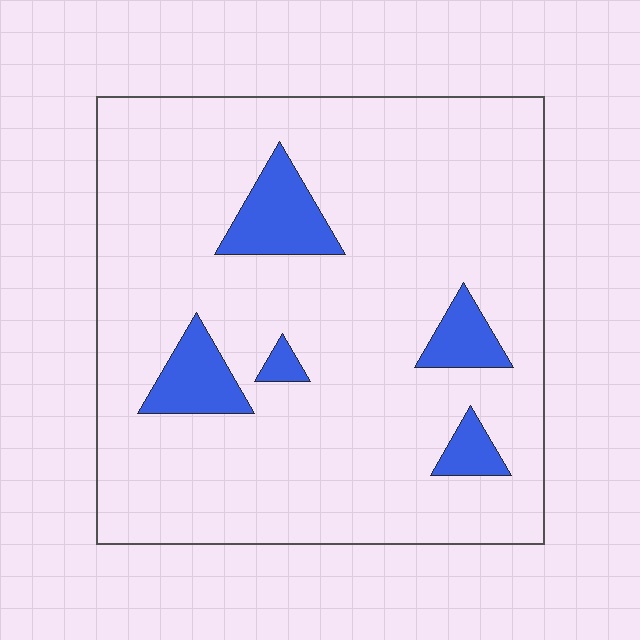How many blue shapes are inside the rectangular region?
5.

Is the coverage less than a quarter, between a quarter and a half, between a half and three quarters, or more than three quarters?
Less than a quarter.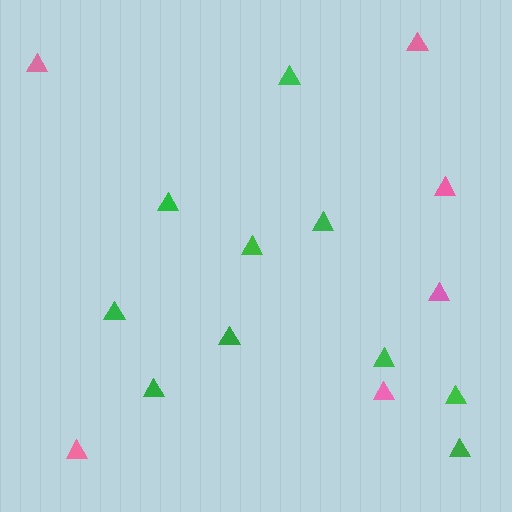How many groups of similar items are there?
There are 2 groups: one group of pink triangles (6) and one group of green triangles (10).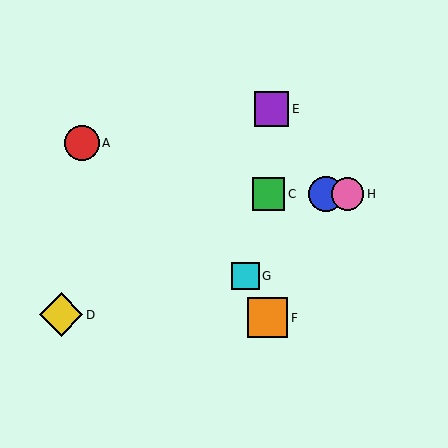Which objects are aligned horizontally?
Objects B, C, H are aligned horizontally.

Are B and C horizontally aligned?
Yes, both are at y≈194.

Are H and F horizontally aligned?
No, H is at y≈194 and F is at y≈318.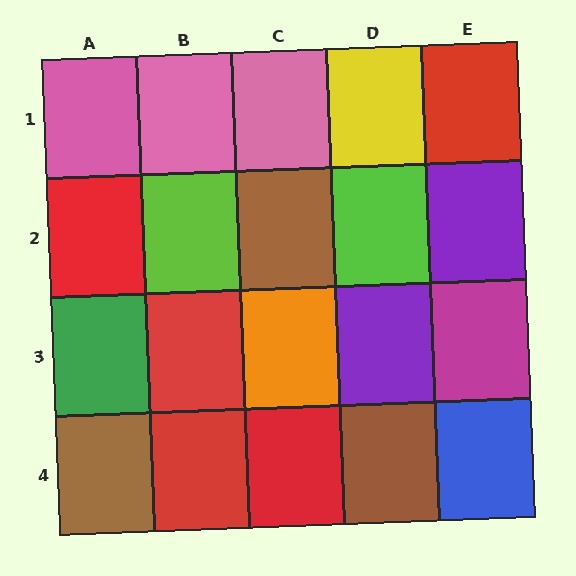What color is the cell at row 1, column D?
Yellow.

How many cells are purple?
2 cells are purple.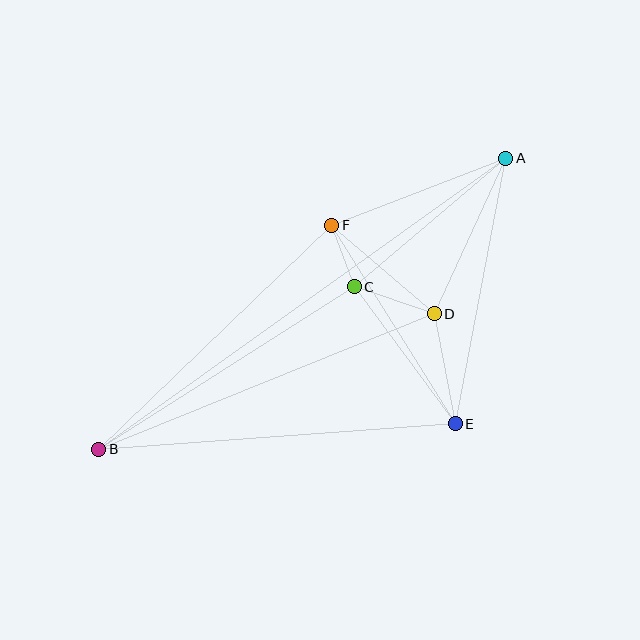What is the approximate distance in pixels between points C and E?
The distance between C and E is approximately 170 pixels.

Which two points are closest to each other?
Points C and F are closest to each other.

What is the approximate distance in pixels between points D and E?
The distance between D and E is approximately 112 pixels.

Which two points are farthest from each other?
Points A and B are farthest from each other.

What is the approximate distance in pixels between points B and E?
The distance between B and E is approximately 357 pixels.